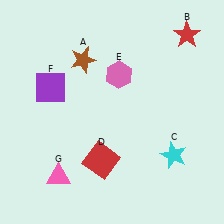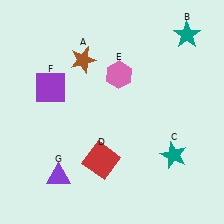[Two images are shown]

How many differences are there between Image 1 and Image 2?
There are 3 differences between the two images.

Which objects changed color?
B changed from red to teal. C changed from cyan to teal. G changed from pink to purple.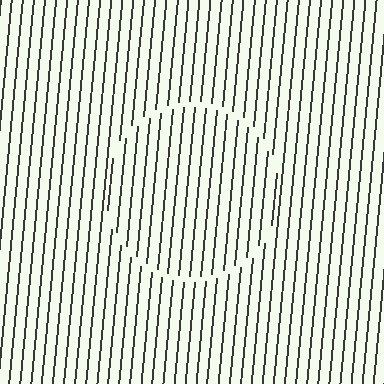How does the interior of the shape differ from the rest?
The interior of the shape contains the same grating, shifted by half a period — the contour is defined by the phase discontinuity where line-ends from the inner and outer gratings abut.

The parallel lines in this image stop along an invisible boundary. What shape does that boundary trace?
An illusory circle. The interior of the shape contains the same grating, shifted by half a period — the contour is defined by the phase discontinuity where line-ends from the inner and outer gratings abut.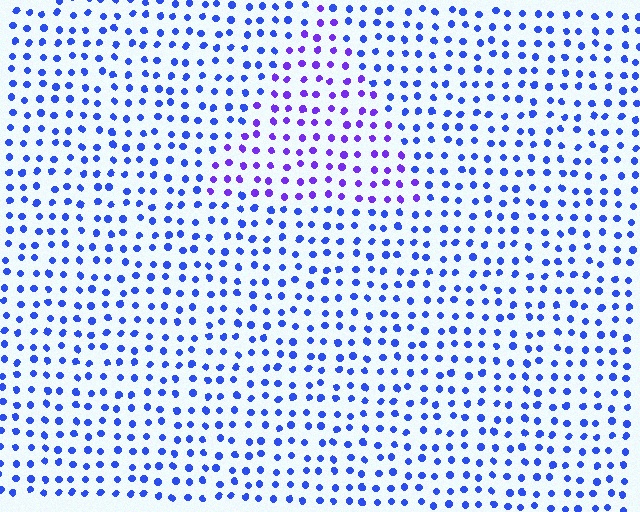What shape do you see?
I see a triangle.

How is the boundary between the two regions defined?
The boundary is defined purely by a slight shift in hue (about 34 degrees). Spacing, size, and orientation are identical on both sides.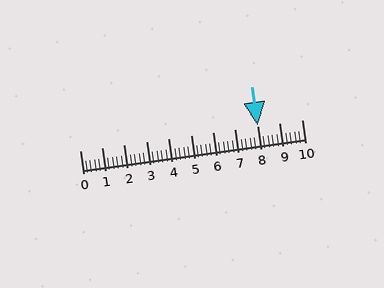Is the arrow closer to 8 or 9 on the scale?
The arrow is closer to 8.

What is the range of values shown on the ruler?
The ruler shows values from 0 to 10.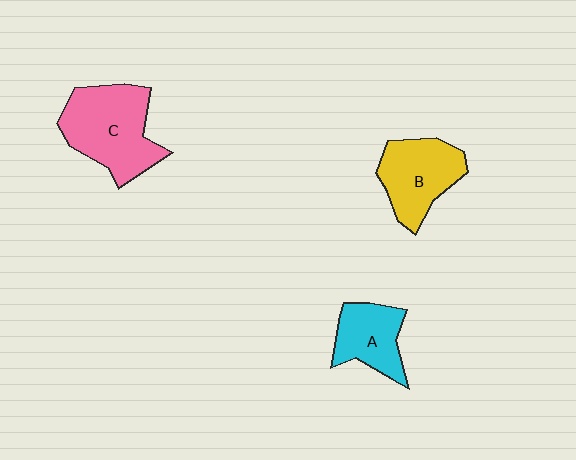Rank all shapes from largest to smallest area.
From largest to smallest: C (pink), B (yellow), A (cyan).